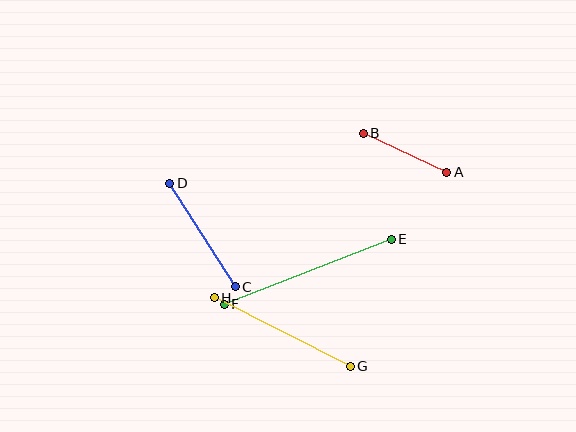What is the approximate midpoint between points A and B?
The midpoint is at approximately (405, 153) pixels.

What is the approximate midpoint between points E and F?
The midpoint is at approximately (308, 272) pixels.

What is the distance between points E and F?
The distance is approximately 179 pixels.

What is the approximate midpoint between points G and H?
The midpoint is at approximately (282, 332) pixels.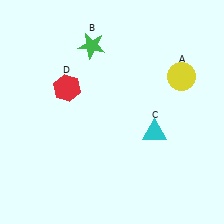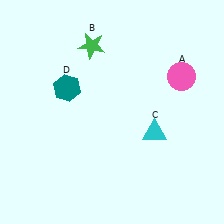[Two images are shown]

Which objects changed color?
A changed from yellow to pink. D changed from red to teal.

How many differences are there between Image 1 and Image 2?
There are 2 differences between the two images.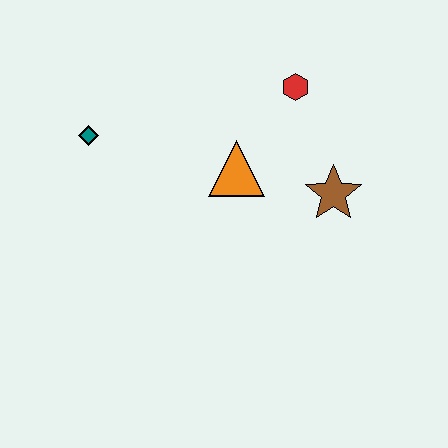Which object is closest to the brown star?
The orange triangle is closest to the brown star.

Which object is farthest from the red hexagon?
The teal diamond is farthest from the red hexagon.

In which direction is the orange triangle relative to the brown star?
The orange triangle is to the left of the brown star.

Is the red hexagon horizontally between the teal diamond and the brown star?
Yes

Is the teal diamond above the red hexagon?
No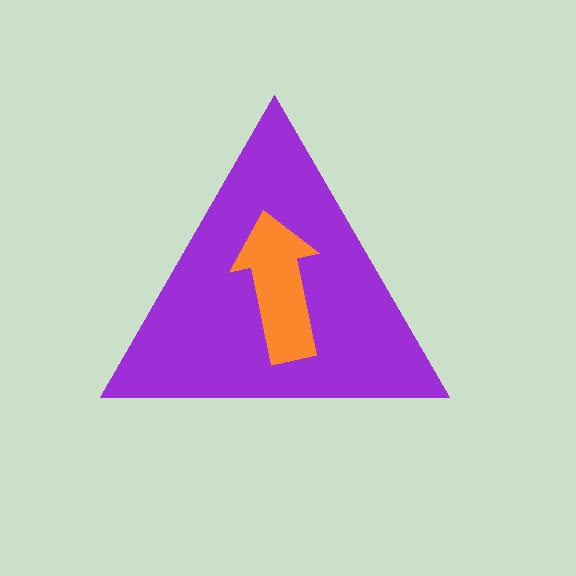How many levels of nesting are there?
2.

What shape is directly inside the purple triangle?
The orange arrow.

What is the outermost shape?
The purple triangle.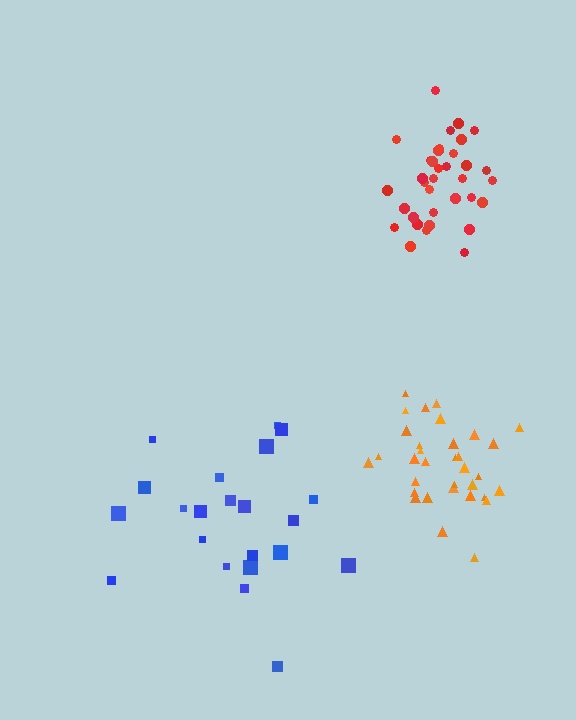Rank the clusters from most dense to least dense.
orange, red, blue.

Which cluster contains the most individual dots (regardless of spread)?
Red (35).